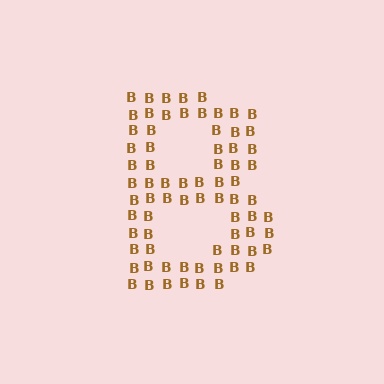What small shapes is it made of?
It is made of small letter B's.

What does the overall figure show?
The overall figure shows the letter B.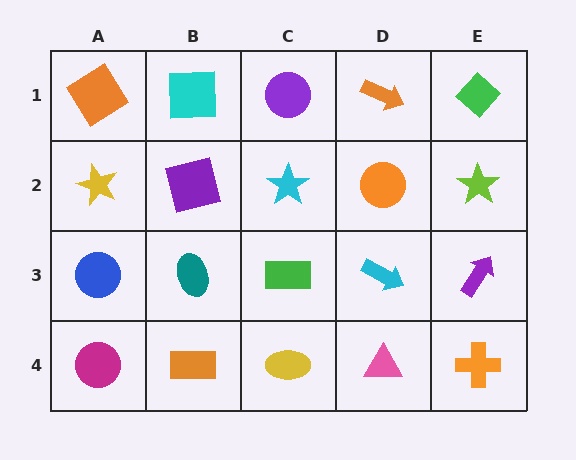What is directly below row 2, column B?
A teal ellipse.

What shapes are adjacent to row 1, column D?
An orange circle (row 2, column D), a purple circle (row 1, column C), a green diamond (row 1, column E).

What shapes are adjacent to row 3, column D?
An orange circle (row 2, column D), a pink triangle (row 4, column D), a green rectangle (row 3, column C), a purple arrow (row 3, column E).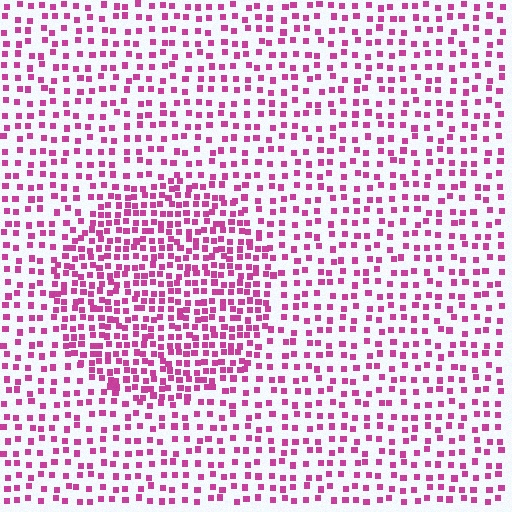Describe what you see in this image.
The image contains small magenta elements arranged at two different densities. A circle-shaped region is visible where the elements are more densely packed than the surrounding area.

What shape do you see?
I see a circle.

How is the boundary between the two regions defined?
The boundary is defined by a change in element density (approximately 1.9x ratio). All elements are the same color, size, and shape.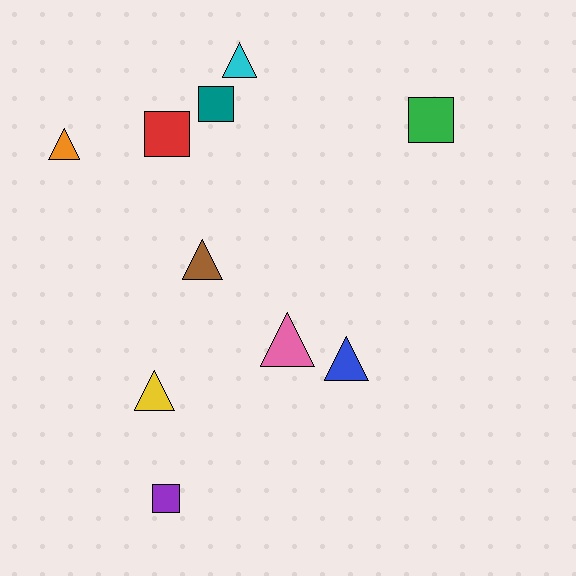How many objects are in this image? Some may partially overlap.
There are 10 objects.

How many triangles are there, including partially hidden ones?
There are 6 triangles.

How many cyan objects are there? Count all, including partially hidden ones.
There is 1 cyan object.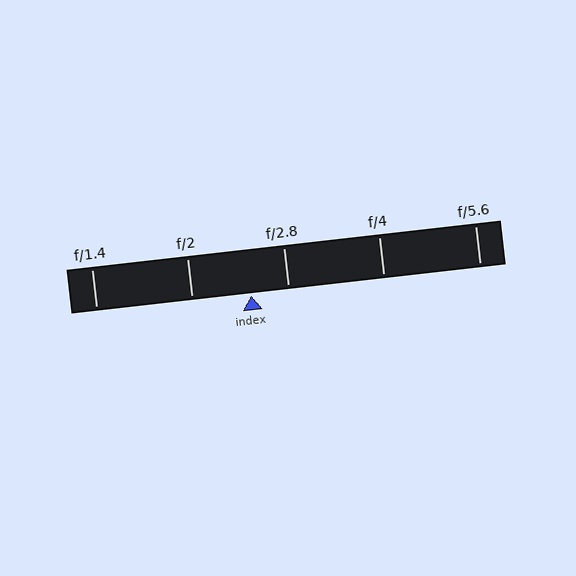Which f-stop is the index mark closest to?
The index mark is closest to f/2.8.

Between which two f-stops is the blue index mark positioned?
The index mark is between f/2 and f/2.8.